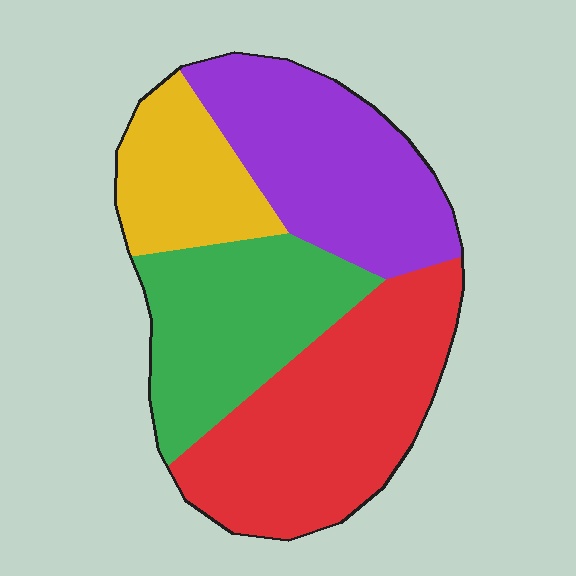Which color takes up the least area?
Yellow, at roughly 15%.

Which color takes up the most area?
Red, at roughly 35%.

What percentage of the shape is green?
Green takes up about one quarter (1/4) of the shape.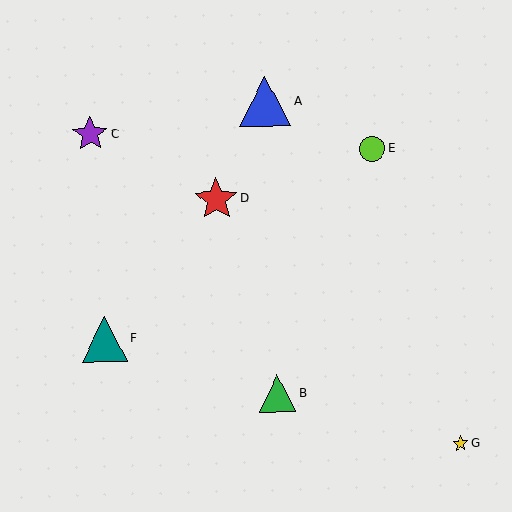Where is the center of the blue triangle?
The center of the blue triangle is at (265, 101).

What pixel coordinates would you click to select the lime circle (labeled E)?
Click at (372, 149) to select the lime circle E.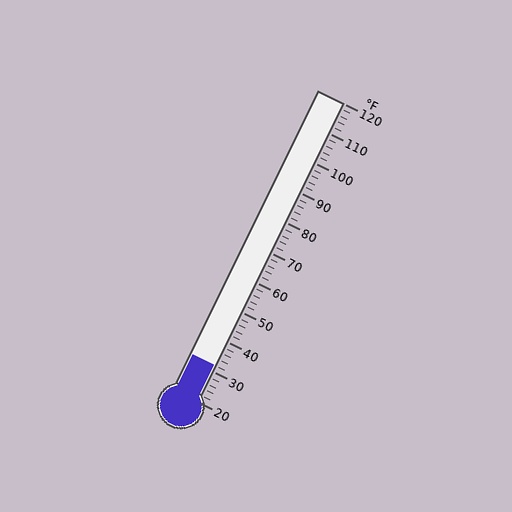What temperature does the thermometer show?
The thermometer shows approximately 32°F.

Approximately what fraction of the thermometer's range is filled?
The thermometer is filled to approximately 10% of its range.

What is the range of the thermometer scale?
The thermometer scale ranges from 20°F to 120°F.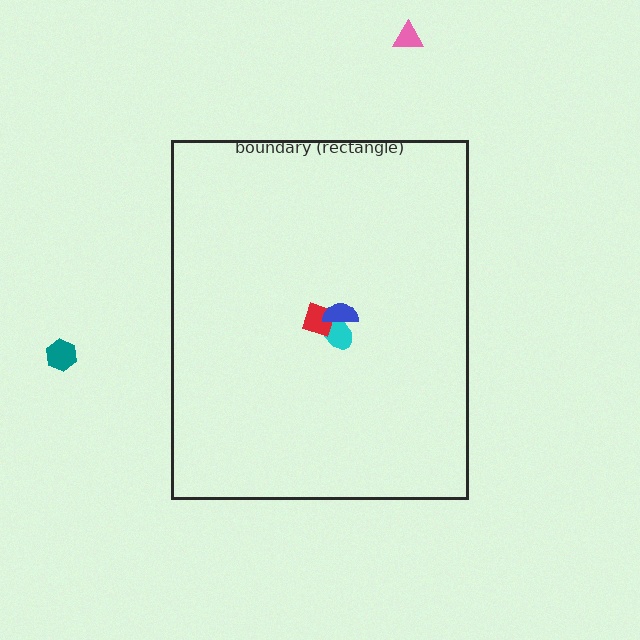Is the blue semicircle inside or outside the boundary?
Inside.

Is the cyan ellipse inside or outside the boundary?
Inside.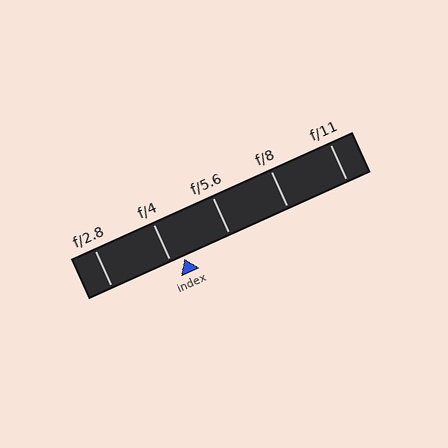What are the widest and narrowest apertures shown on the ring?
The widest aperture shown is f/2.8 and the narrowest is f/11.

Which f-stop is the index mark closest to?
The index mark is closest to f/4.